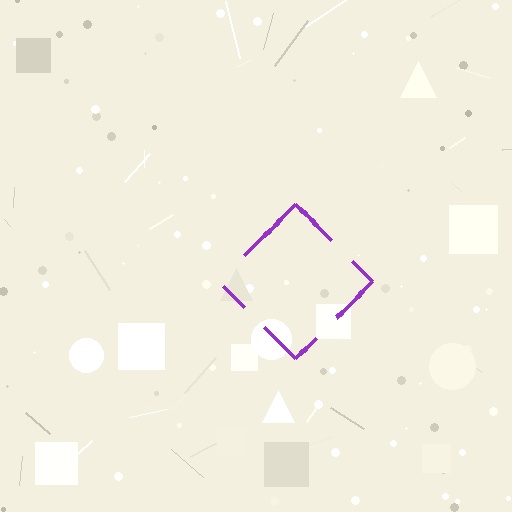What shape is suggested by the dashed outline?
The dashed outline suggests a diamond.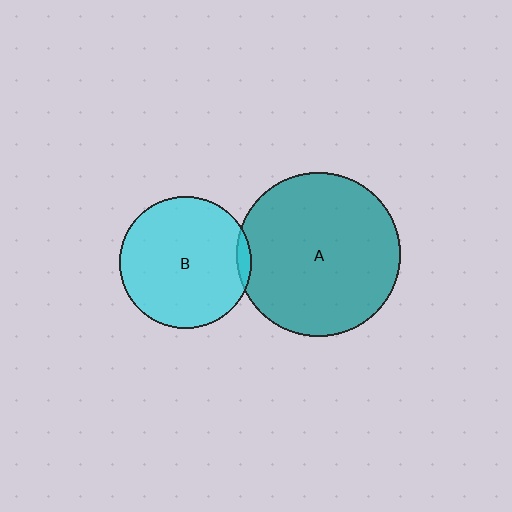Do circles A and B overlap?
Yes.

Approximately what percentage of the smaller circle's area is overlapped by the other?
Approximately 5%.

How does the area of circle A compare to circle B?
Approximately 1.5 times.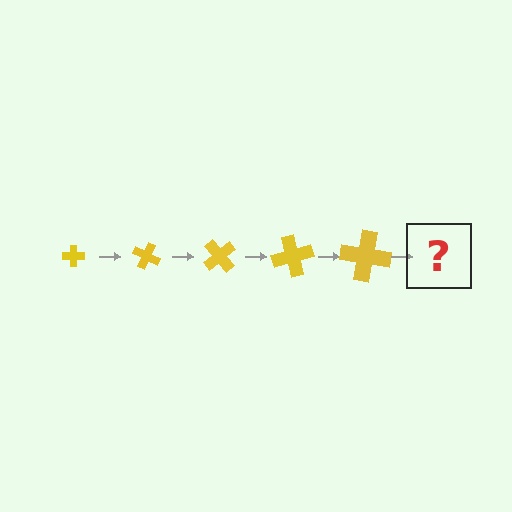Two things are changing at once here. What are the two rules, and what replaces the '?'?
The two rules are that the cross grows larger each step and it rotates 25 degrees each step. The '?' should be a cross, larger than the previous one and rotated 125 degrees from the start.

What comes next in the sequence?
The next element should be a cross, larger than the previous one and rotated 125 degrees from the start.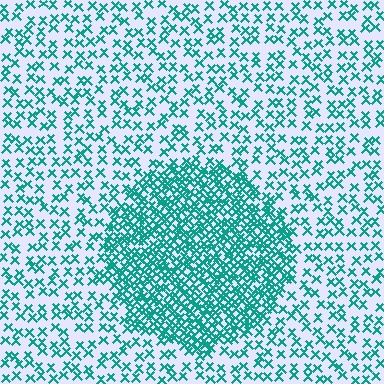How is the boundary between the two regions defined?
The boundary is defined by a change in element density (approximately 2.6x ratio). All elements are the same color, size, and shape.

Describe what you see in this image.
The image contains small teal elements arranged at two different densities. A circle-shaped region is visible where the elements are more densely packed than the surrounding area.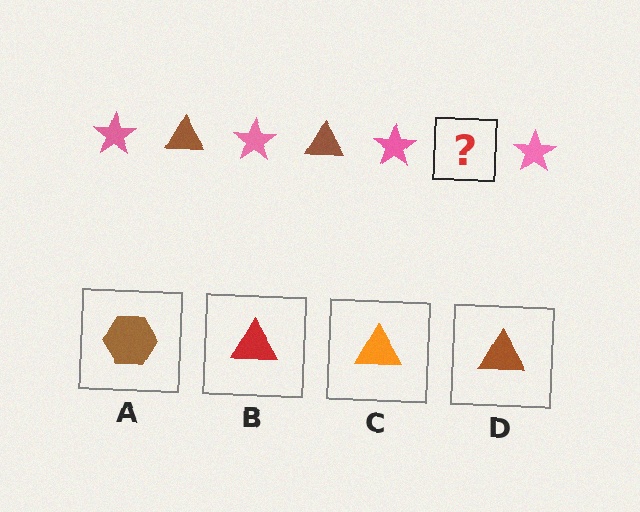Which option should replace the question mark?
Option D.